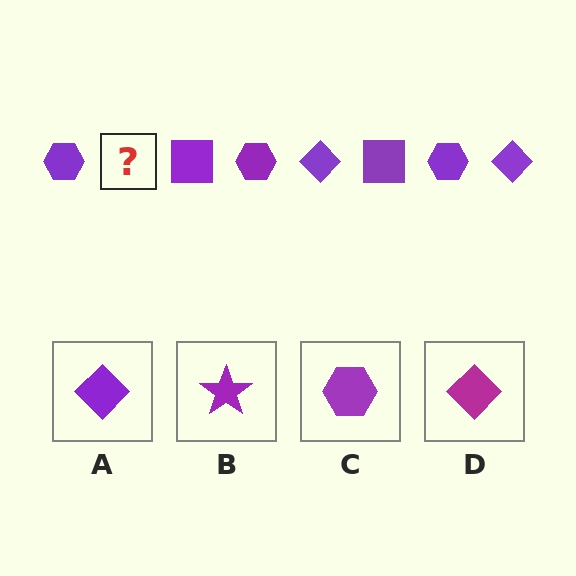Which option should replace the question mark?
Option A.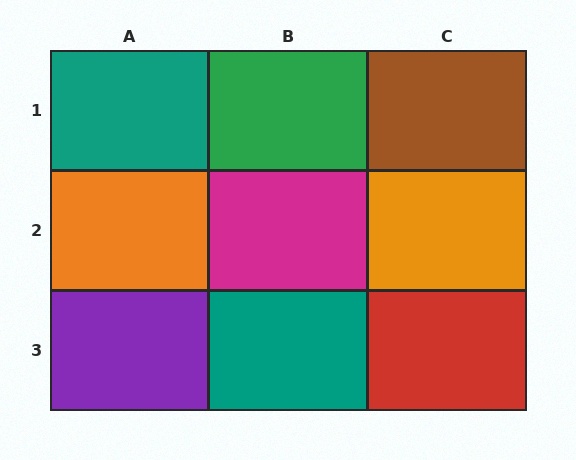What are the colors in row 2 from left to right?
Orange, magenta, orange.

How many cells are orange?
2 cells are orange.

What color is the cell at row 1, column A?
Teal.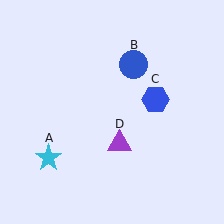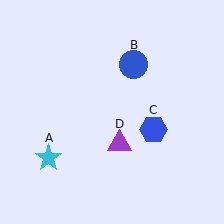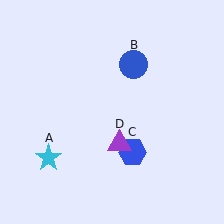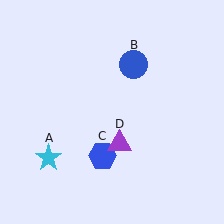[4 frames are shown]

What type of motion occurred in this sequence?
The blue hexagon (object C) rotated clockwise around the center of the scene.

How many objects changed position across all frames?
1 object changed position: blue hexagon (object C).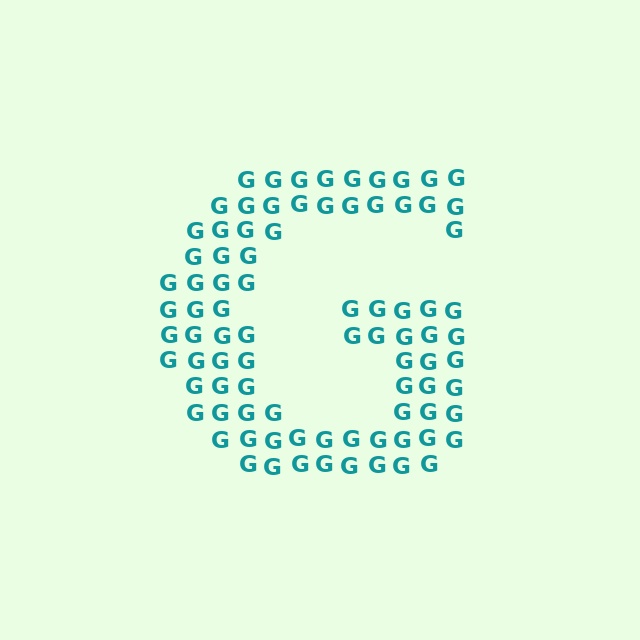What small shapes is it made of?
It is made of small letter G's.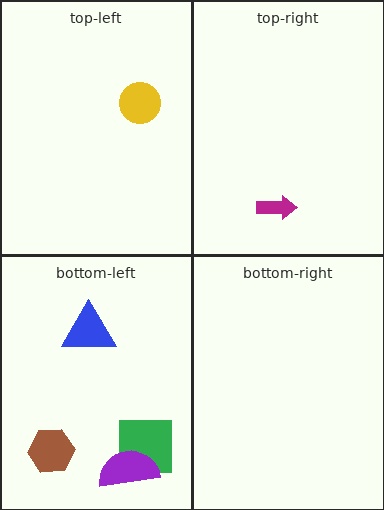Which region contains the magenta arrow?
The top-right region.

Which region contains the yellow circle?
The top-left region.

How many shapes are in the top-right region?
1.